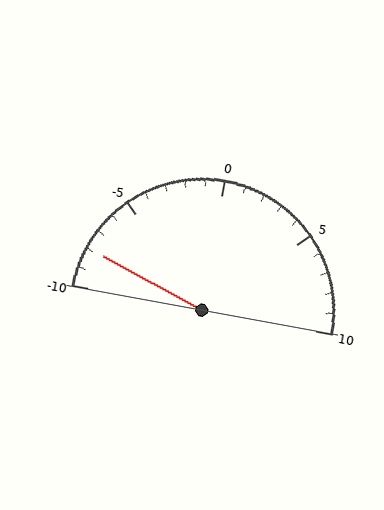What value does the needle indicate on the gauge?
The needle indicates approximately -8.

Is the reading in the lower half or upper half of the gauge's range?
The reading is in the lower half of the range (-10 to 10).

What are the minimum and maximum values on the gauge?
The gauge ranges from -10 to 10.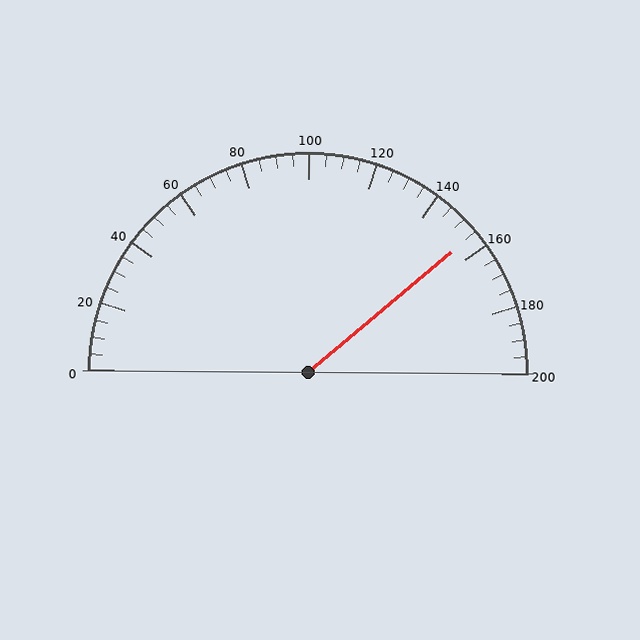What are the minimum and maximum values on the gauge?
The gauge ranges from 0 to 200.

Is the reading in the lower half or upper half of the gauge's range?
The reading is in the upper half of the range (0 to 200).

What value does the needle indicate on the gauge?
The needle indicates approximately 155.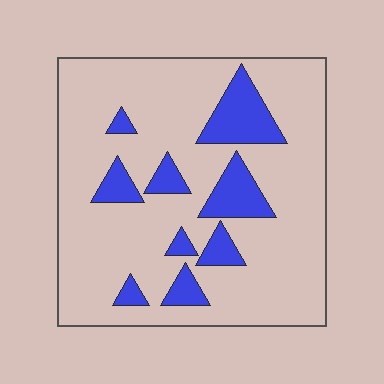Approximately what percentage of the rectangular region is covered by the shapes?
Approximately 20%.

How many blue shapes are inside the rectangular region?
9.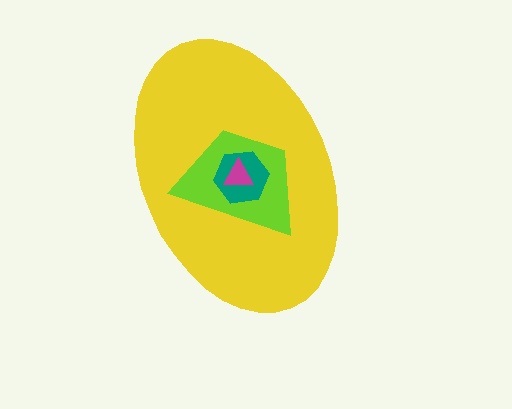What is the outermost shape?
The yellow ellipse.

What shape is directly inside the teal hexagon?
The magenta triangle.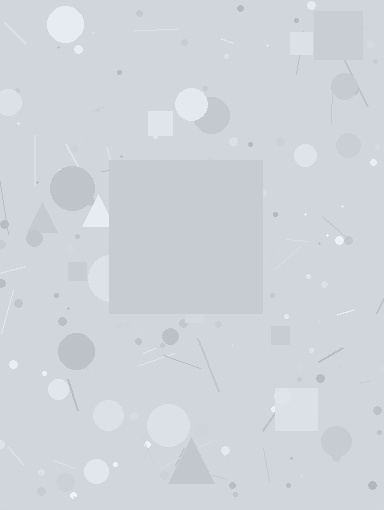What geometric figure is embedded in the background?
A square is embedded in the background.